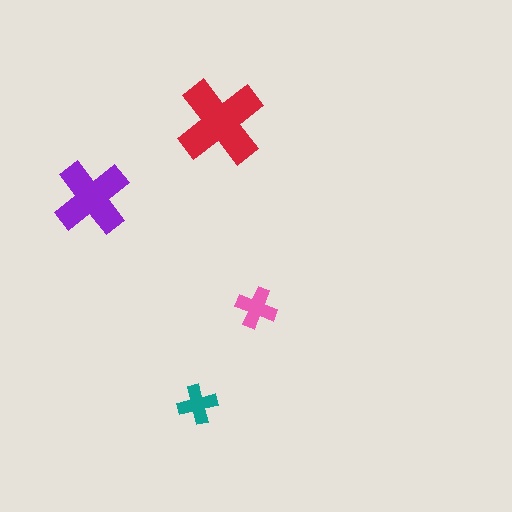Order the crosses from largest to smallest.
the red one, the purple one, the pink one, the teal one.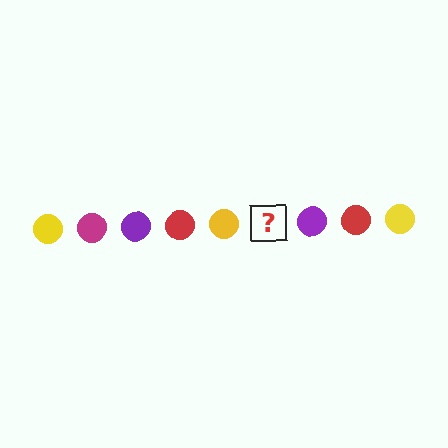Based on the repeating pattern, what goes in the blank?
The blank should be a magenta circle.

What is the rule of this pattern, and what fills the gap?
The rule is that the pattern cycles through yellow, magenta, purple, red circles. The gap should be filled with a magenta circle.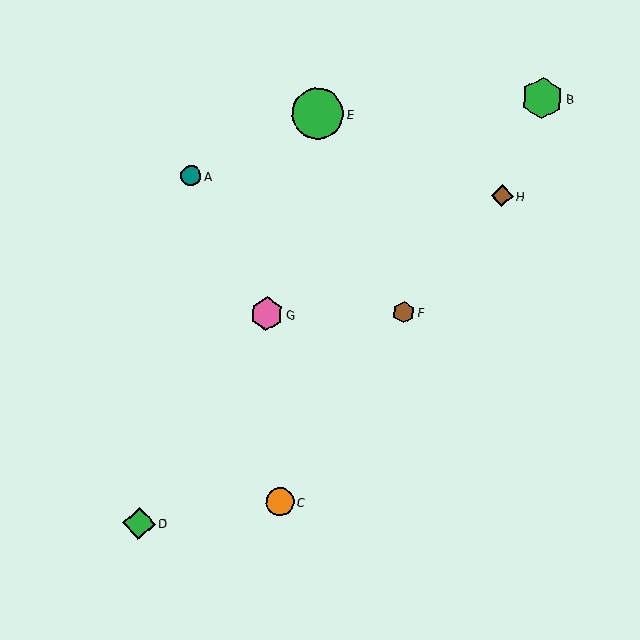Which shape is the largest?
The green circle (labeled E) is the largest.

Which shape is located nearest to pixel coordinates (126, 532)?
The green diamond (labeled D) at (139, 523) is nearest to that location.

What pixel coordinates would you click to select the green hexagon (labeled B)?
Click at (542, 98) to select the green hexagon B.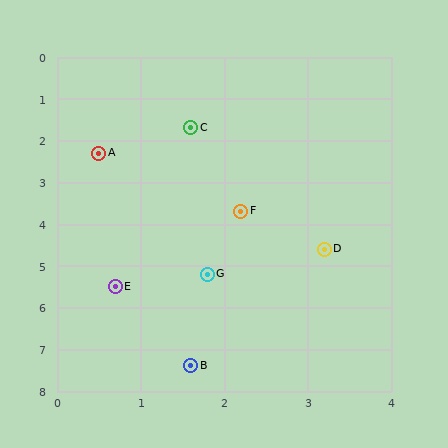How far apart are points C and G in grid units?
Points C and G are about 3.5 grid units apart.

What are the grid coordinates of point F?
Point F is at approximately (2.2, 3.7).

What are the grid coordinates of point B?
Point B is at approximately (1.6, 7.4).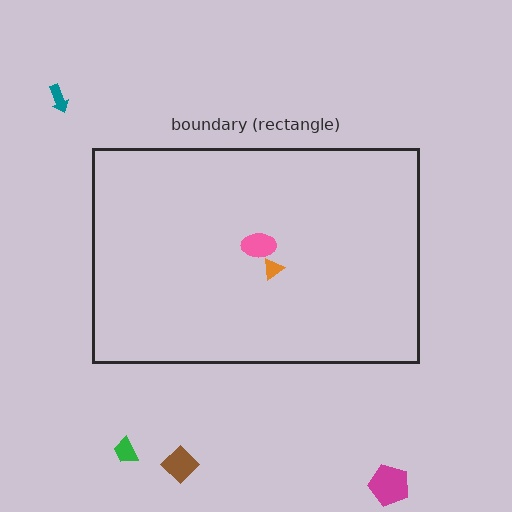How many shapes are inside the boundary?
2 inside, 4 outside.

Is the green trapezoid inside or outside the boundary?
Outside.